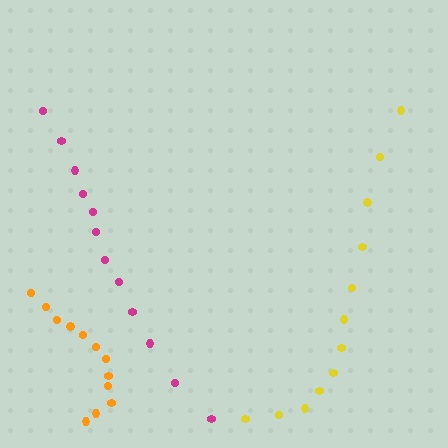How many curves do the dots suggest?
There are 3 distinct paths.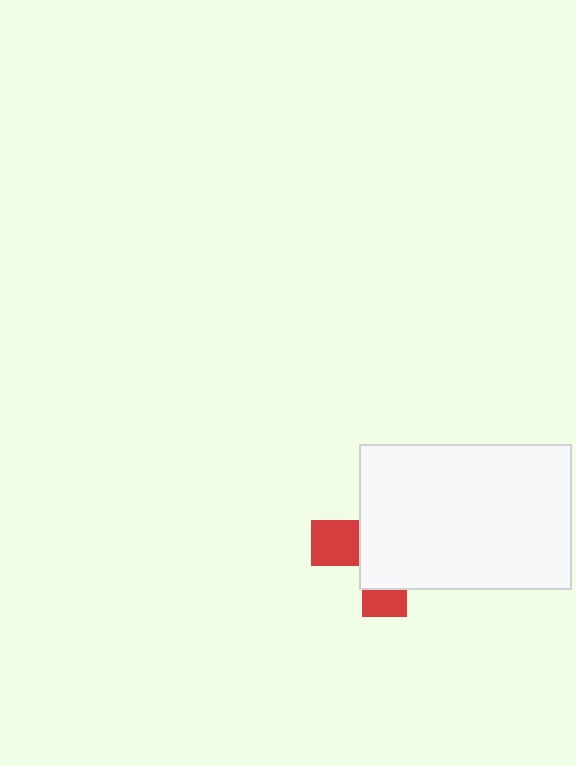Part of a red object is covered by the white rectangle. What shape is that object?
It is a cross.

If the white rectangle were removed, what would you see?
You would see the complete red cross.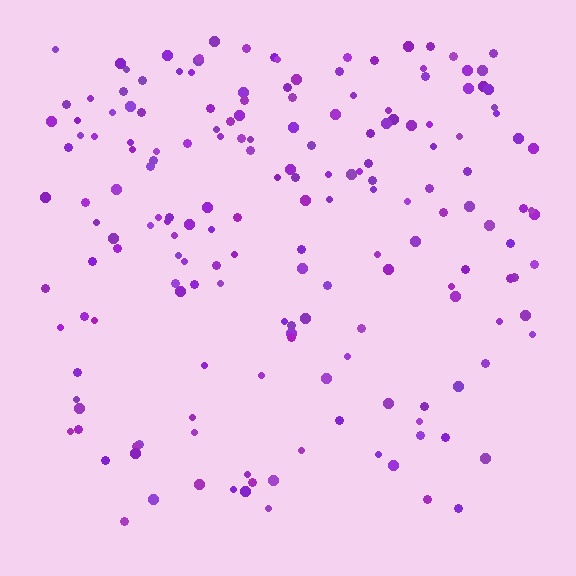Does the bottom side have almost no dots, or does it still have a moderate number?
Still a moderate number, just noticeably fewer than the top.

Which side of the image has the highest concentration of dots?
The top.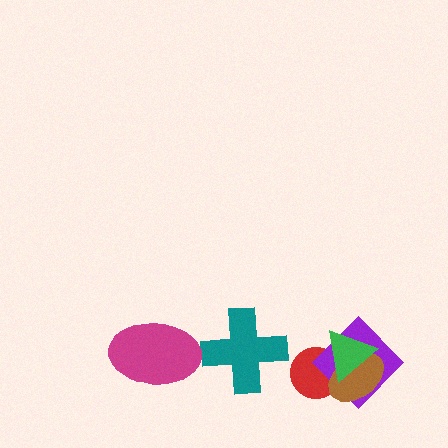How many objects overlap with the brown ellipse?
3 objects overlap with the brown ellipse.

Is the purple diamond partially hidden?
Yes, it is partially covered by another shape.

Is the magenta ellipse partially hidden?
No, no other shape covers it.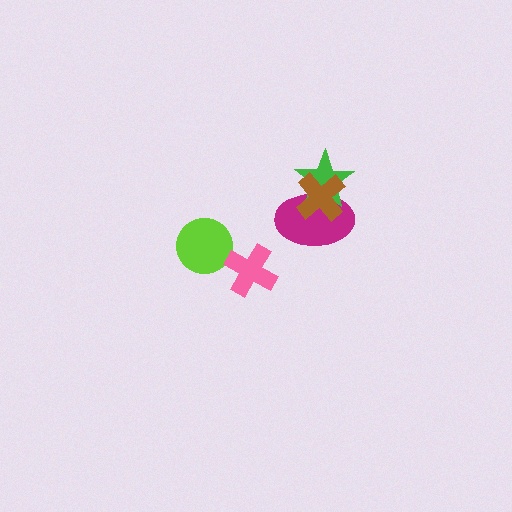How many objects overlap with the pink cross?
0 objects overlap with the pink cross.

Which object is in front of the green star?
The brown cross is in front of the green star.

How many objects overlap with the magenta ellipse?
2 objects overlap with the magenta ellipse.